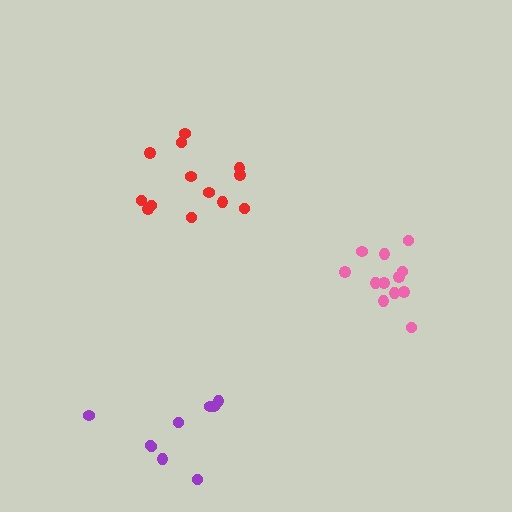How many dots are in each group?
Group 1: 12 dots, Group 2: 9 dots, Group 3: 13 dots (34 total).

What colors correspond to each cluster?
The clusters are colored: pink, purple, red.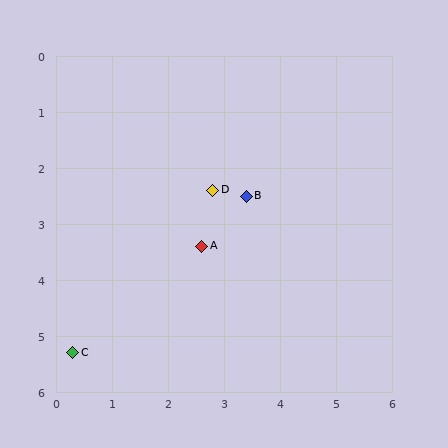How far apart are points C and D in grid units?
Points C and D are about 3.8 grid units apart.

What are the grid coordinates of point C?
Point C is at approximately (0.3, 5.3).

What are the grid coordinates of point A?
Point A is at approximately (2.6, 3.4).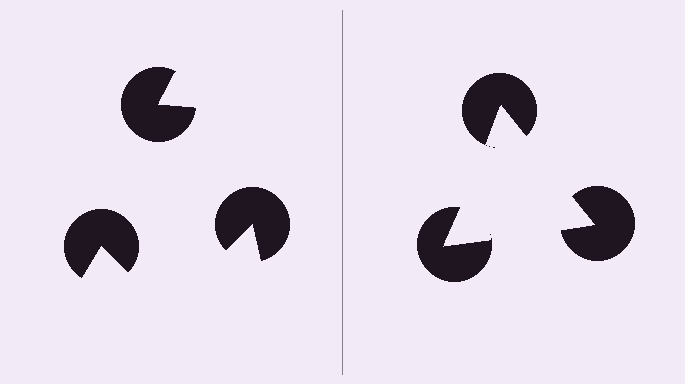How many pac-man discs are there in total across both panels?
6 — 3 on each side.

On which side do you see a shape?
An illusory triangle appears on the right side. On the left side the wedge cuts are rotated, so no coherent shape forms.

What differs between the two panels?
The pac-man discs are positioned identically on both sides; only the wedge orientations differ. On the right they align to a triangle; on the left they are misaligned.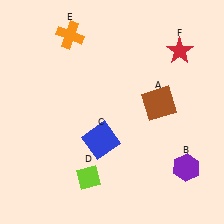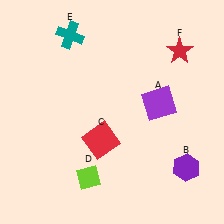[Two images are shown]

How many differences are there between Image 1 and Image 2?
There are 3 differences between the two images.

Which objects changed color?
A changed from brown to purple. C changed from blue to red. E changed from orange to teal.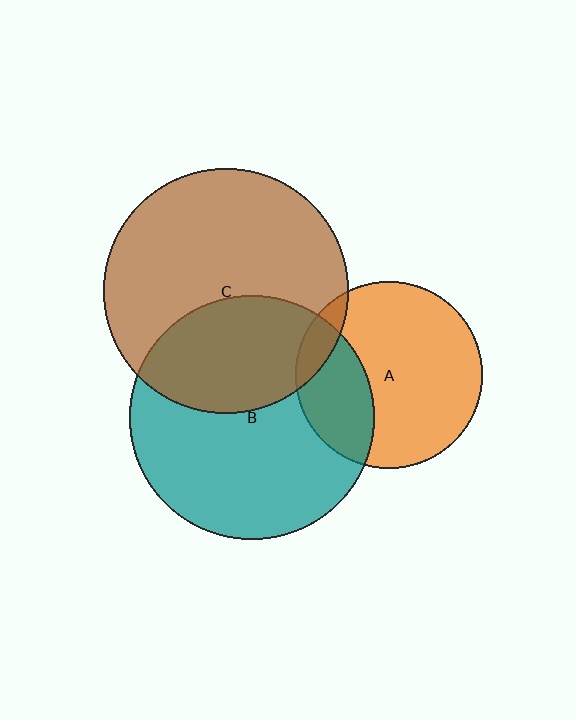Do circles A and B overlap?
Yes.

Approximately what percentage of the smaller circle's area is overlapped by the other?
Approximately 30%.